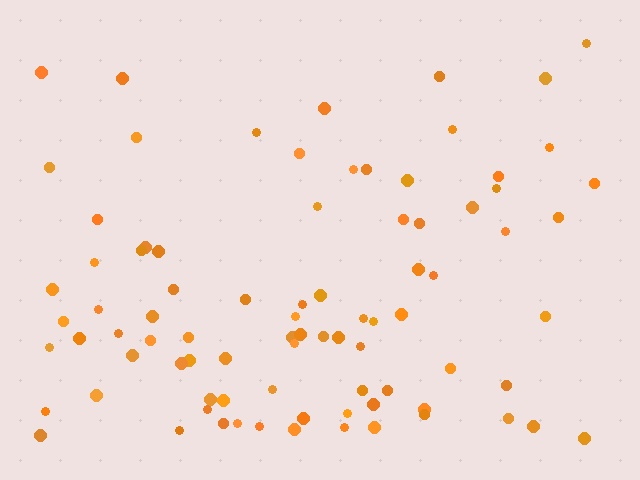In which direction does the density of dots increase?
From top to bottom, with the bottom side densest.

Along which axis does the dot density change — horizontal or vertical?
Vertical.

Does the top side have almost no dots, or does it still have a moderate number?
Still a moderate number, just noticeably fewer than the bottom.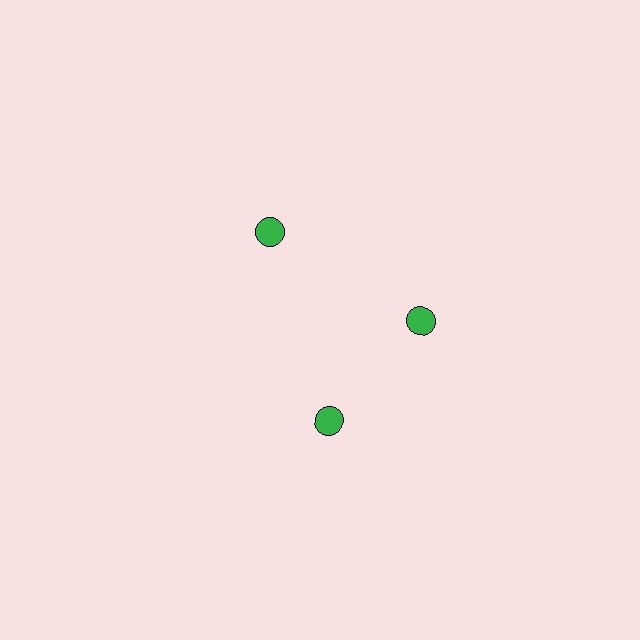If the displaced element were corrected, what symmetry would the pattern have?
It would have 3-fold rotational symmetry — the pattern would map onto itself every 120 degrees.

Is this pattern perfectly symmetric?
No. The 3 green circles are arranged in a ring, but one element near the 7 o'clock position is rotated out of alignment along the ring, breaking the 3-fold rotational symmetry.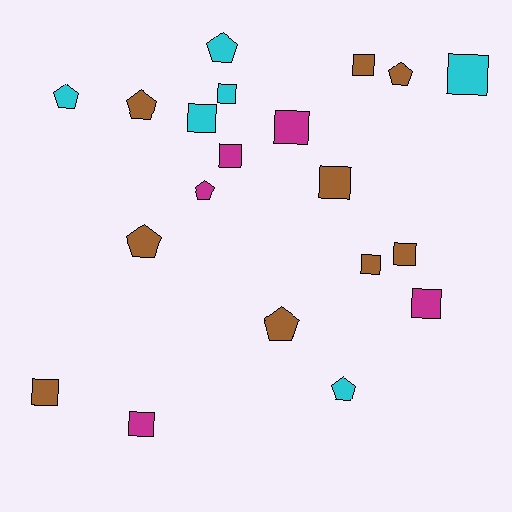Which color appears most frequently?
Brown, with 9 objects.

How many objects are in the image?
There are 20 objects.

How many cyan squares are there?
There are 3 cyan squares.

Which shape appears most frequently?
Square, with 12 objects.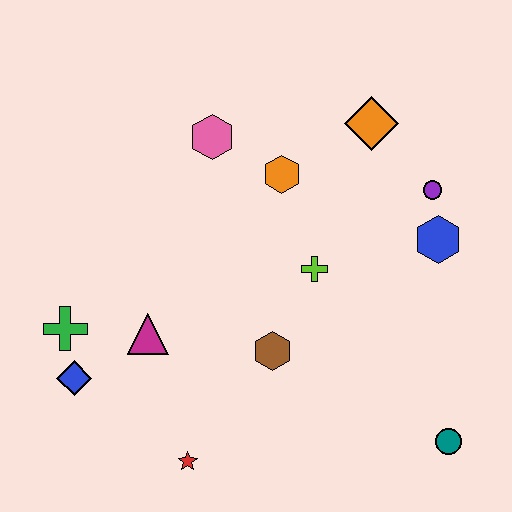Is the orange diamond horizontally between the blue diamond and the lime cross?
No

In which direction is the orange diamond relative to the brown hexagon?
The orange diamond is above the brown hexagon.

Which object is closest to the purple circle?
The blue hexagon is closest to the purple circle.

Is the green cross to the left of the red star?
Yes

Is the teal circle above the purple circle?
No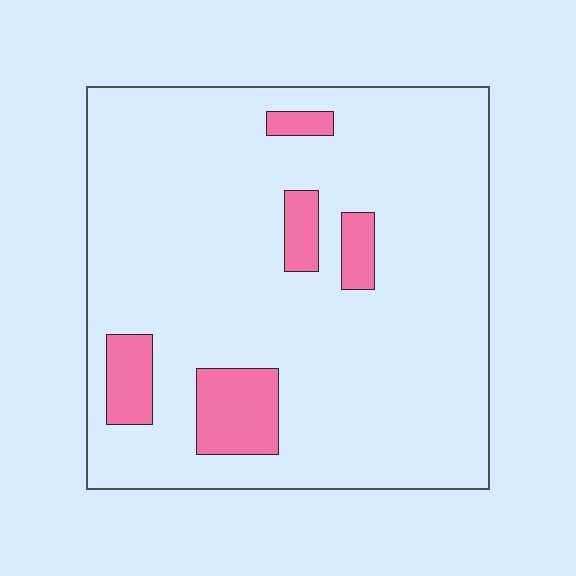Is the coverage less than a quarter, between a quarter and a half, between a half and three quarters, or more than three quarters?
Less than a quarter.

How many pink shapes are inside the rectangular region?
5.